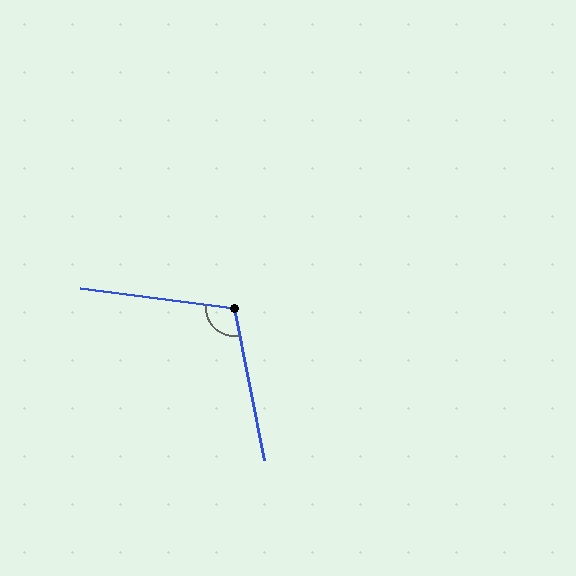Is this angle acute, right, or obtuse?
It is obtuse.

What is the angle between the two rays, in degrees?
Approximately 108 degrees.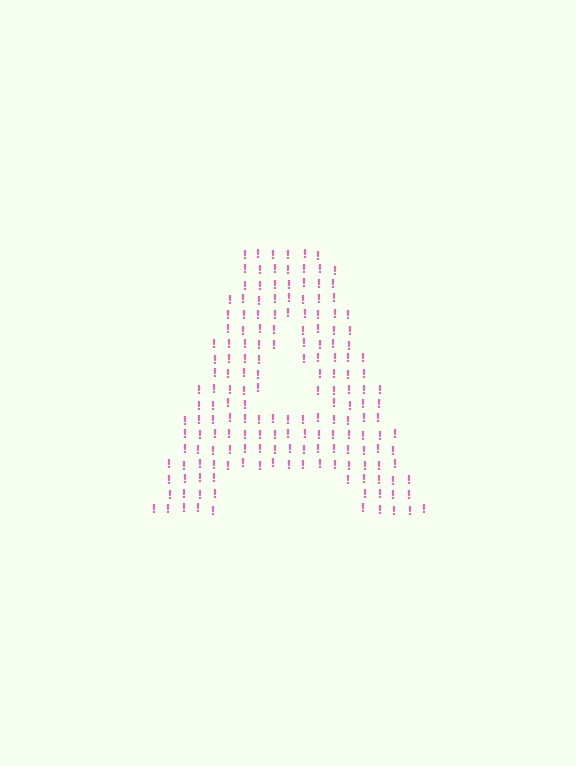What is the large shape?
The large shape is the letter A.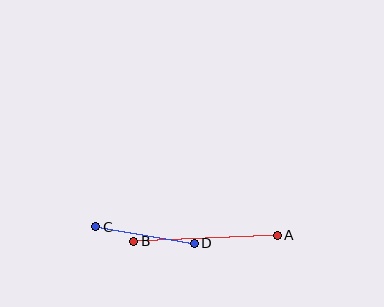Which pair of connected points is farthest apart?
Points A and B are farthest apart.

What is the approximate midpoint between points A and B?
The midpoint is at approximately (206, 238) pixels.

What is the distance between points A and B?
The distance is approximately 143 pixels.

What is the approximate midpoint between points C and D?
The midpoint is at approximately (145, 235) pixels.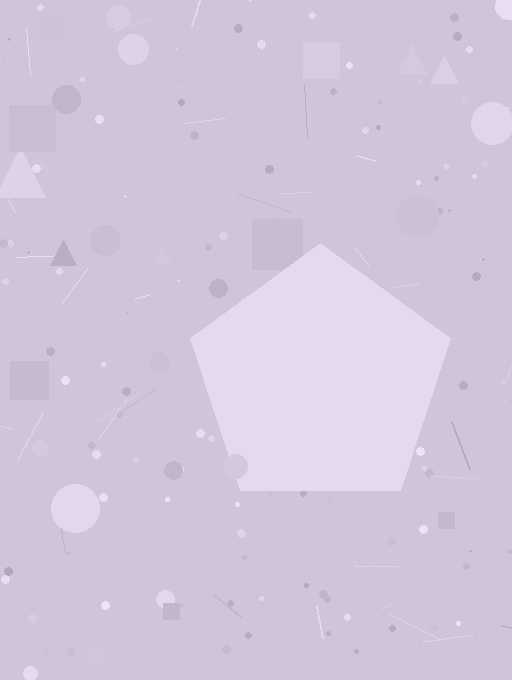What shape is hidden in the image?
A pentagon is hidden in the image.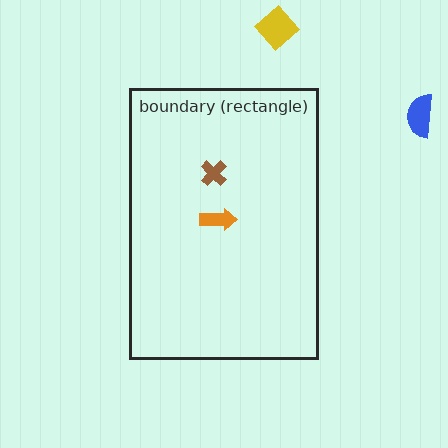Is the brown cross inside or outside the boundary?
Inside.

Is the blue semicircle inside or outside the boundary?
Outside.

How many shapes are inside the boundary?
2 inside, 2 outside.